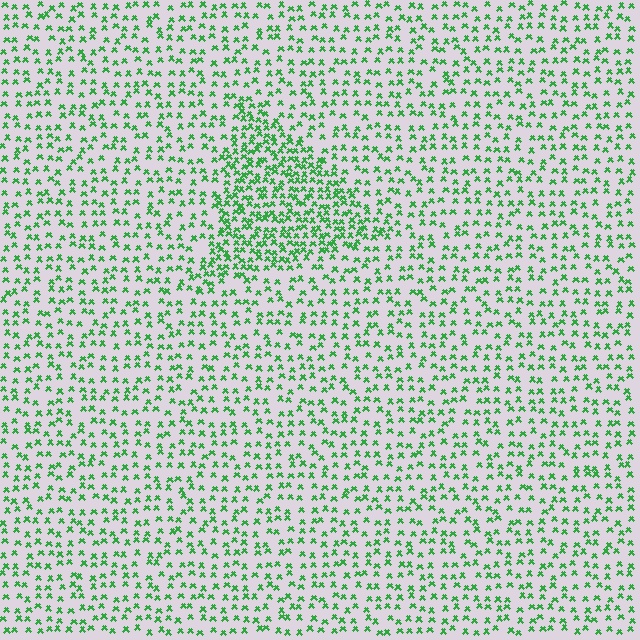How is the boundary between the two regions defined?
The boundary is defined by a change in element density (approximately 2.0x ratio). All elements are the same color, size, and shape.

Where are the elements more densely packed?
The elements are more densely packed inside the triangle boundary.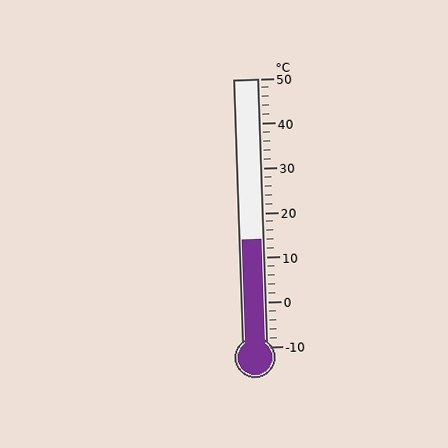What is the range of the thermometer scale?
The thermometer scale ranges from -10°C to 50°C.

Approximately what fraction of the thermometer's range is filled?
The thermometer is filled to approximately 40% of its range.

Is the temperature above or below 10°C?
The temperature is above 10°C.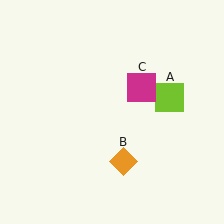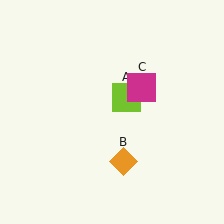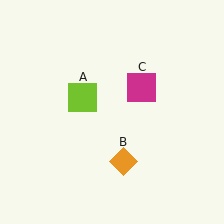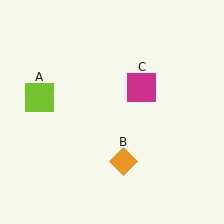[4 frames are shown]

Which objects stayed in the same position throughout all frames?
Orange diamond (object B) and magenta square (object C) remained stationary.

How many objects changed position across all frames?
1 object changed position: lime square (object A).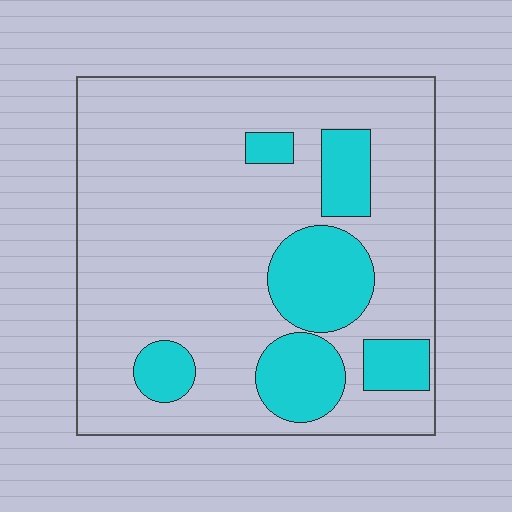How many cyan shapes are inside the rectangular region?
6.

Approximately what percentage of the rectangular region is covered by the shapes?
Approximately 20%.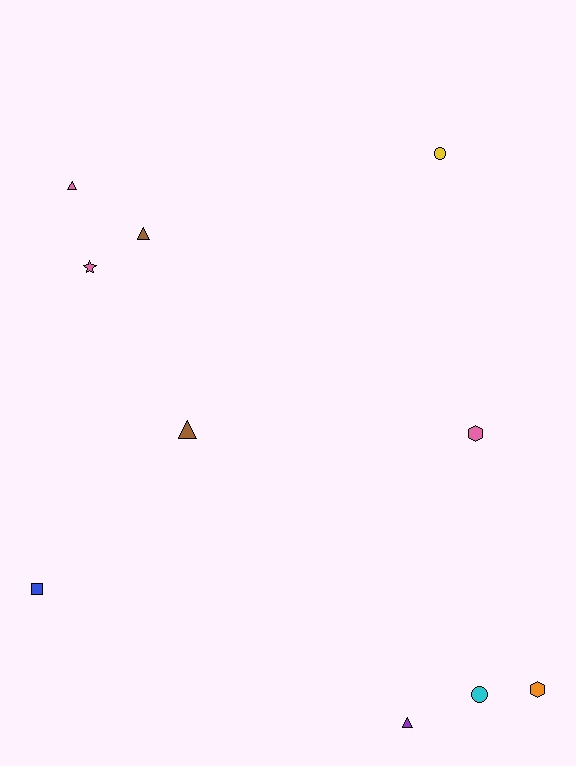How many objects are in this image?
There are 10 objects.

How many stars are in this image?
There is 1 star.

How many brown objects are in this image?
There are 2 brown objects.